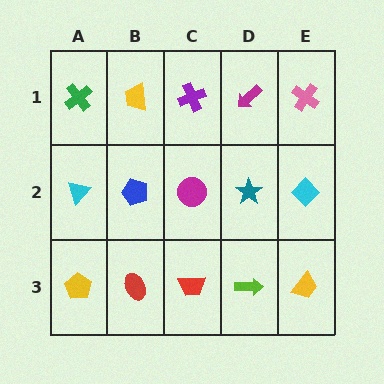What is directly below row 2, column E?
A yellow trapezoid.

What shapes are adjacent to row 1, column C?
A magenta circle (row 2, column C), a yellow trapezoid (row 1, column B), a magenta arrow (row 1, column D).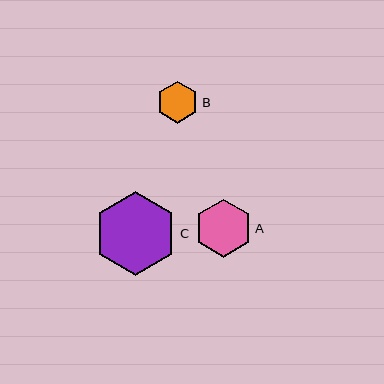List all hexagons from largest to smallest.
From largest to smallest: C, A, B.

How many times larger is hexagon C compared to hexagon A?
Hexagon C is approximately 1.4 times the size of hexagon A.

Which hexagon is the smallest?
Hexagon B is the smallest with a size of approximately 42 pixels.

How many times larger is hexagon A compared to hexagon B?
Hexagon A is approximately 1.4 times the size of hexagon B.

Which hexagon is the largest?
Hexagon C is the largest with a size of approximately 83 pixels.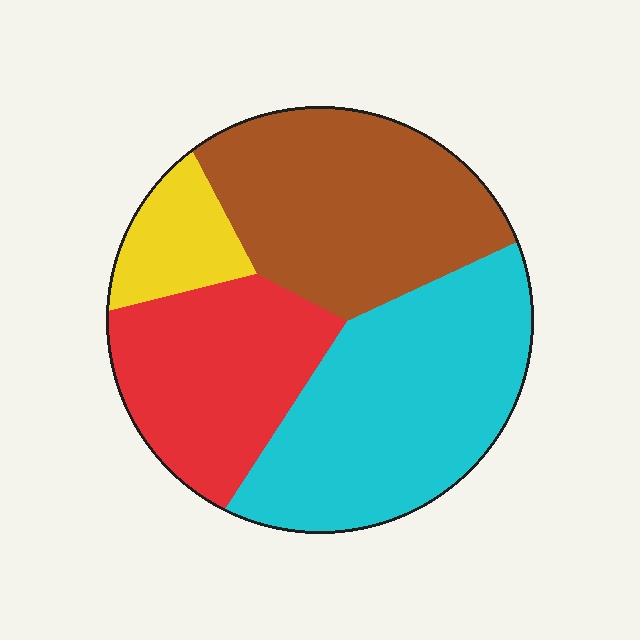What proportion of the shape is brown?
Brown takes up about one third (1/3) of the shape.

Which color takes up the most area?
Cyan, at roughly 35%.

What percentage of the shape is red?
Red covers about 25% of the shape.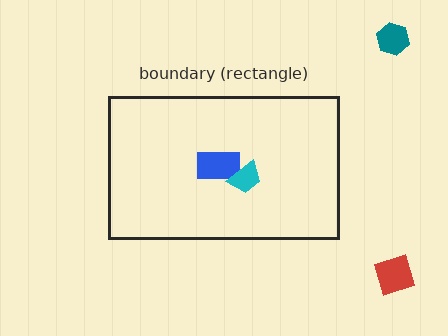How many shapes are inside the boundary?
2 inside, 2 outside.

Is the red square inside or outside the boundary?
Outside.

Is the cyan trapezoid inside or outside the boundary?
Inside.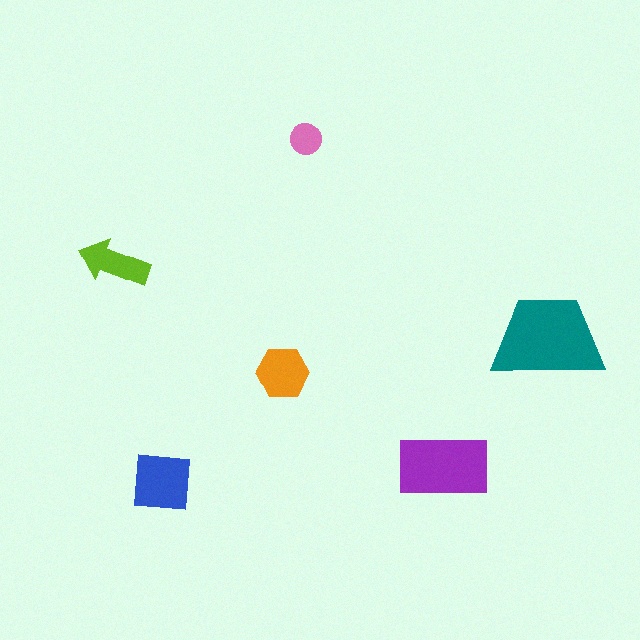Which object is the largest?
The teal trapezoid.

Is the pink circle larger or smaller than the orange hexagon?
Smaller.